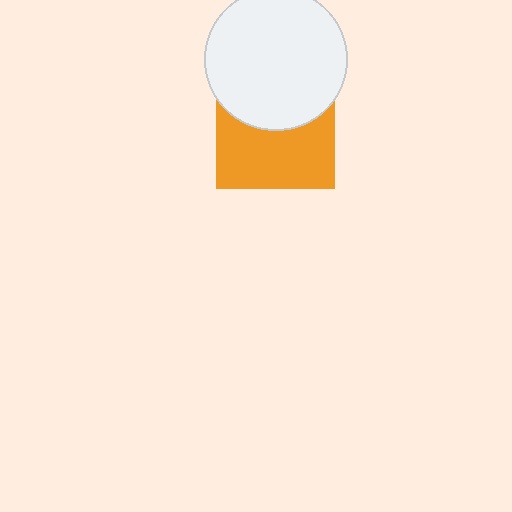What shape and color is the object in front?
The object in front is a white circle.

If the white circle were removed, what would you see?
You would see the complete orange square.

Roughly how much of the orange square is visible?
About half of it is visible (roughly 57%).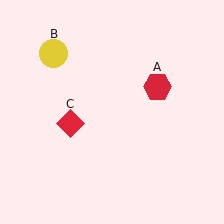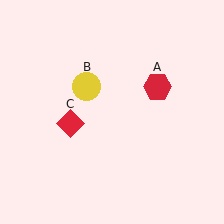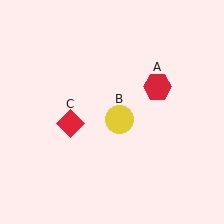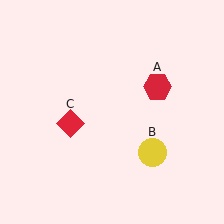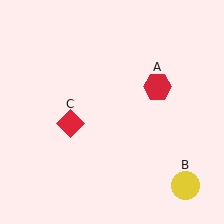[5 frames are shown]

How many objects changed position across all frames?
1 object changed position: yellow circle (object B).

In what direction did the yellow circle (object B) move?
The yellow circle (object B) moved down and to the right.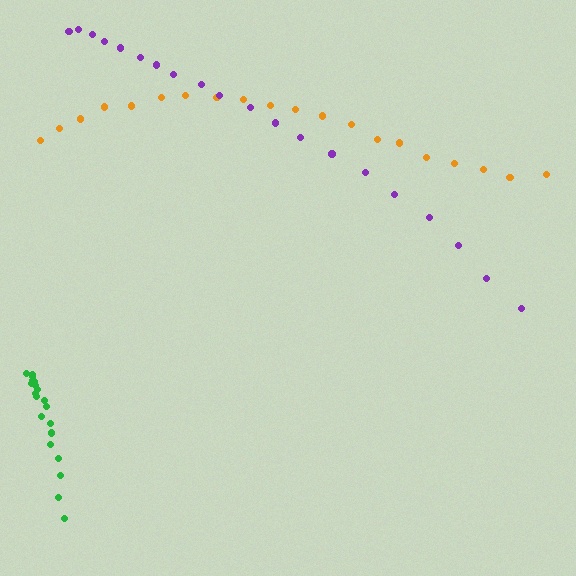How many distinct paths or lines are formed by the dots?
There are 3 distinct paths.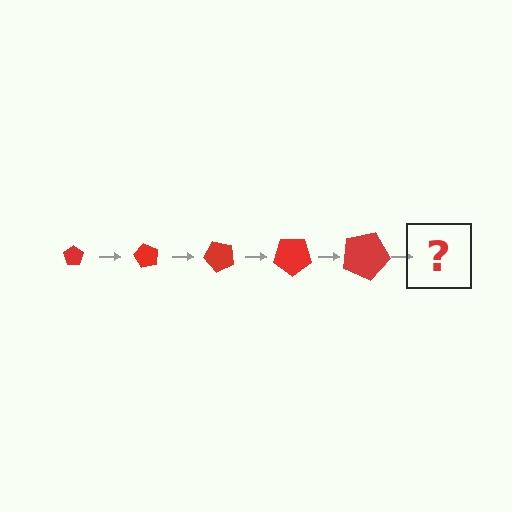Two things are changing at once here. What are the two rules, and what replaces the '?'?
The two rules are that the pentagon grows larger each step and it rotates 60 degrees each step. The '?' should be a pentagon, larger than the previous one and rotated 300 degrees from the start.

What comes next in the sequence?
The next element should be a pentagon, larger than the previous one and rotated 300 degrees from the start.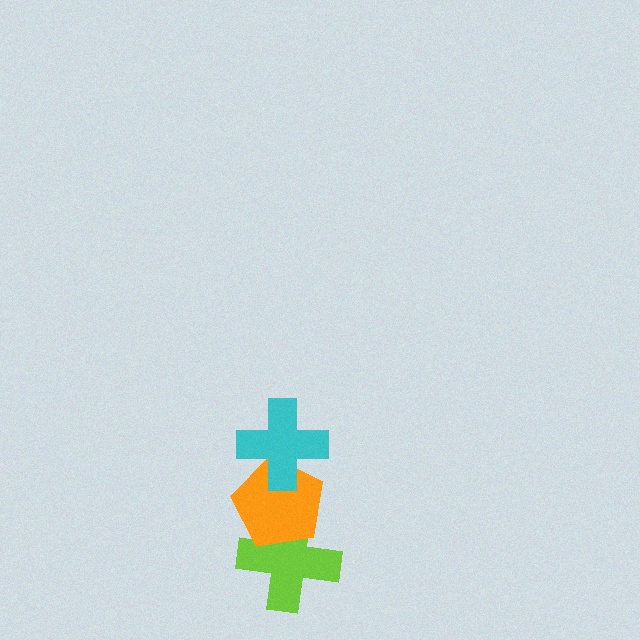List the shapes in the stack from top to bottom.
From top to bottom: the cyan cross, the orange pentagon, the lime cross.